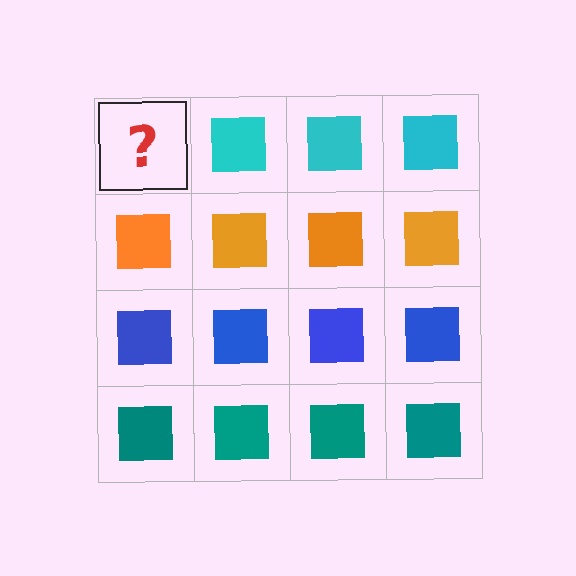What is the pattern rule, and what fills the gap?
The rule is that each row has a consistent color. The gap should be filled with a cyan square.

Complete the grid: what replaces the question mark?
The question mark should be replaced with a cyan square.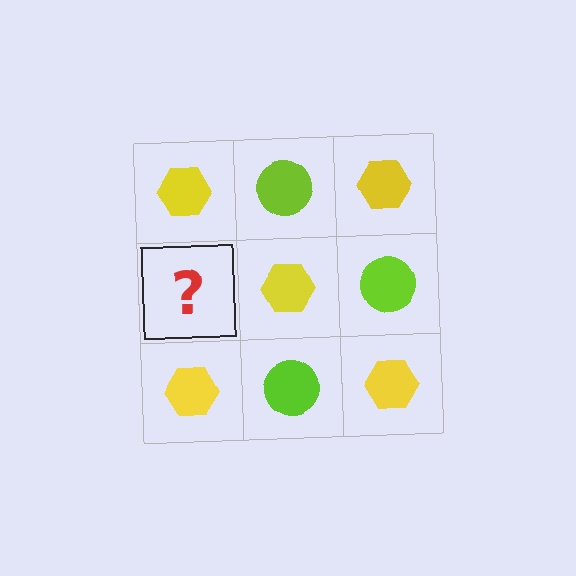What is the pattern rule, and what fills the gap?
The rule is that it alternates yellow hexagon and lime circle in a checkerboard pattern. The gap should be filled with a lime circle.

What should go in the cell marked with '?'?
The missing cell should contain a lime circle.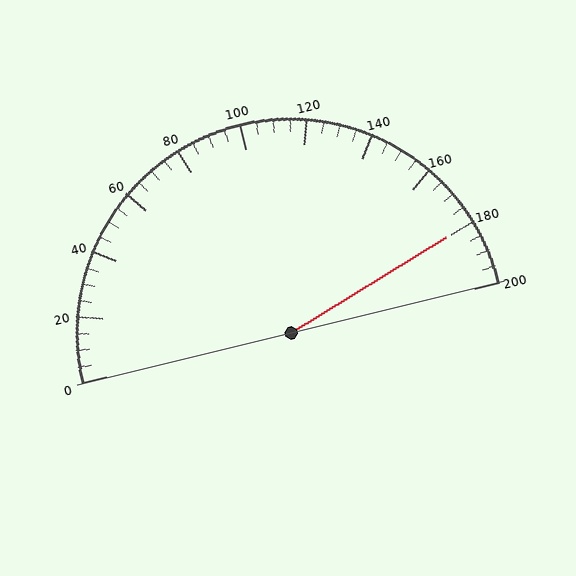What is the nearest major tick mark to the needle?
The nearest major tick mark is 180.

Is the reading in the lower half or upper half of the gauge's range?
The reading is in the upper half of the range (0 to 200).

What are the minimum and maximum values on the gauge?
The gauge ranges from 0 to 200.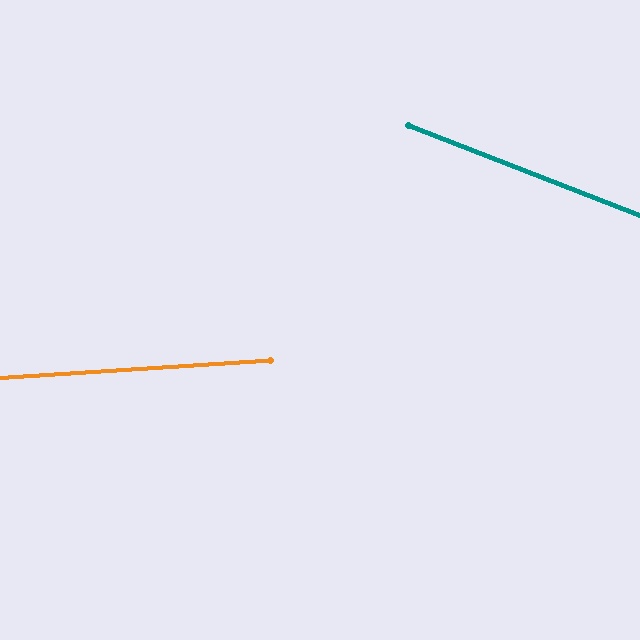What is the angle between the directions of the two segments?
Approximately 25 degrees.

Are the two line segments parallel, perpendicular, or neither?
Neither parallel nor perpendicular — they differ by about 25°.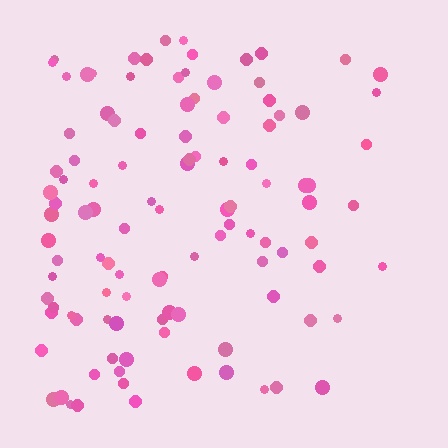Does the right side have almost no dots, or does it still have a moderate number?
Still a moderate number, just noticeably fewer than the left.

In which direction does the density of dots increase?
From right to left, with the left side densest.